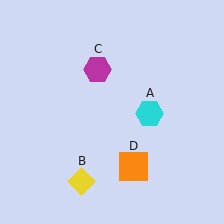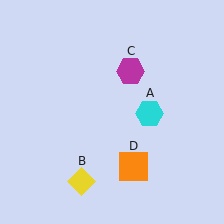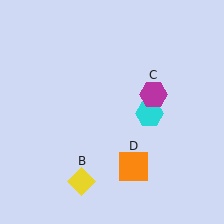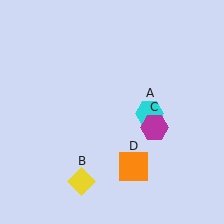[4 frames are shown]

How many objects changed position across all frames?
1 object changed position: magenta hexagon (object C).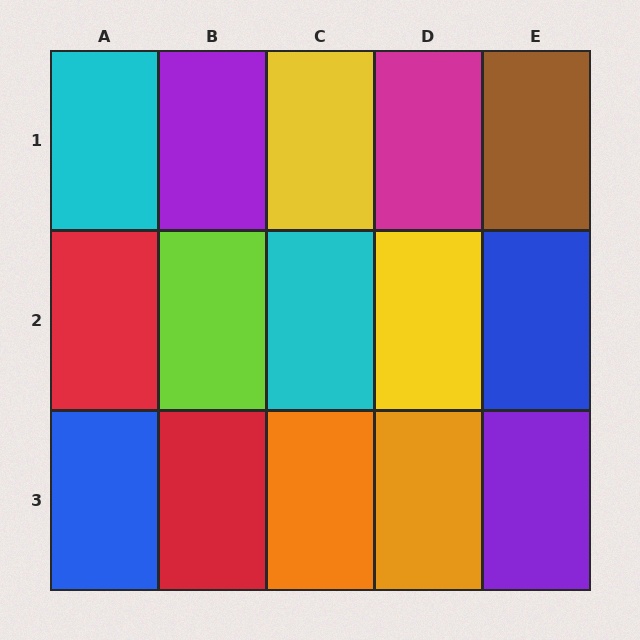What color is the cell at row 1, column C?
Yellow.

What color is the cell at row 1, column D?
Magenta.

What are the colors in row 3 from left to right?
Blue, red, orange, orange, purple.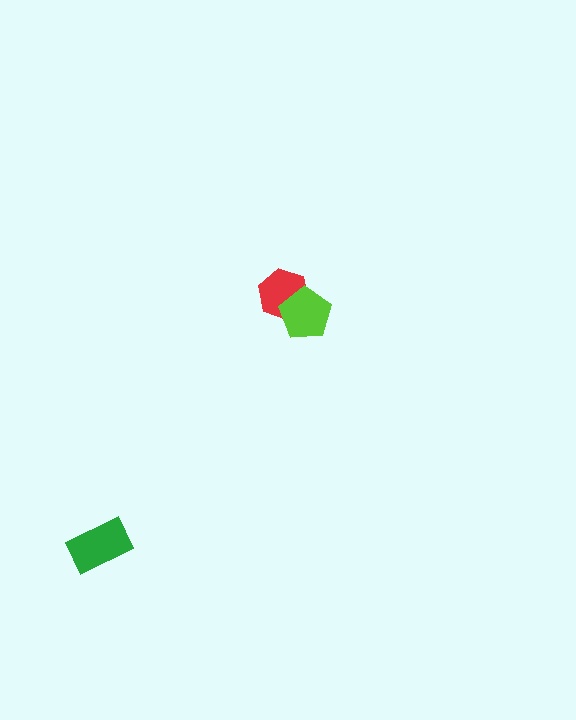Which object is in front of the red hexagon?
The lime pentagon is in front of the red hexagon.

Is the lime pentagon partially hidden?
No, no other shape covers it.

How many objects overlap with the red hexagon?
1 object overlaps with the red hexagon.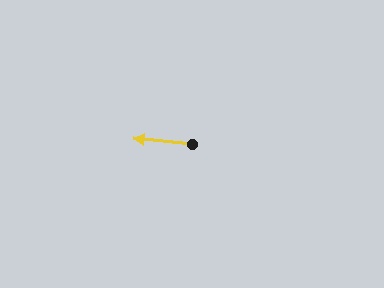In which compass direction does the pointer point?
West.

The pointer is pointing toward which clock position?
Roughly 9 o'clock.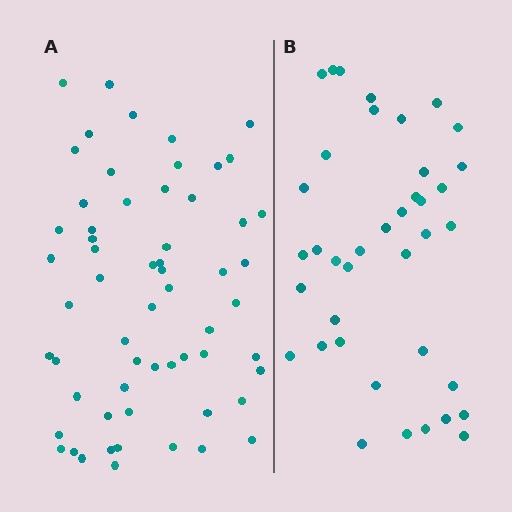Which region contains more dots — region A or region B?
Region A (the left region) has more dots.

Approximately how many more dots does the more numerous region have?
Region A has approximately 20 more dots than region B.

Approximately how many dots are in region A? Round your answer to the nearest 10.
About 60 dots.